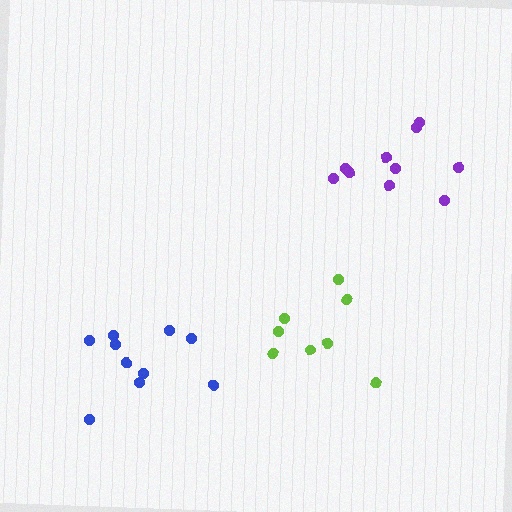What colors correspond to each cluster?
The clusters are colored: lime, blue, purple.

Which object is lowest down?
The blue cluster is bottommost.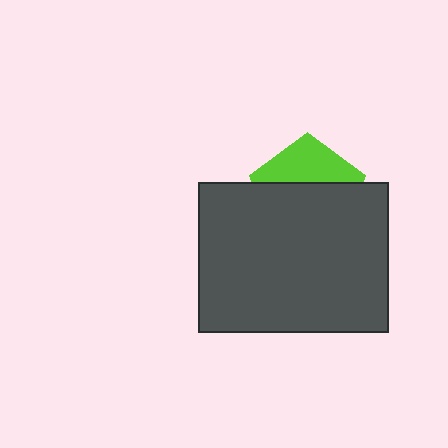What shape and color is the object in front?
The object in front is a dark gray rectangle.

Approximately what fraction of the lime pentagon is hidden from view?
Roughly 64% of the lime pentagon is hidden behind the dark gray rectangle.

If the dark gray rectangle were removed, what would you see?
You would see the complete lime pentagon.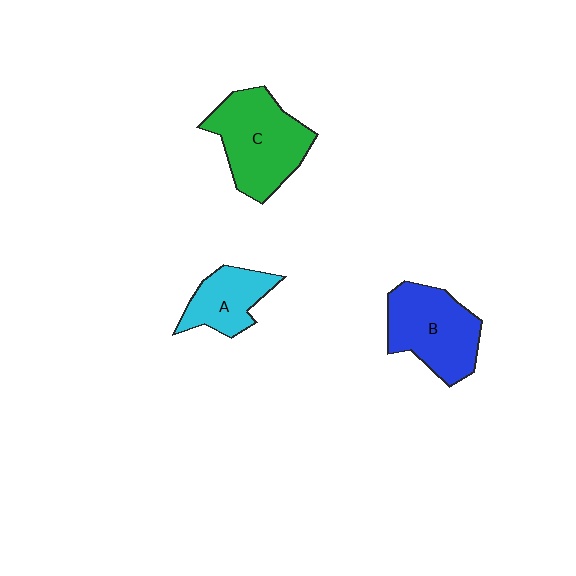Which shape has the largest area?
Shape C (green).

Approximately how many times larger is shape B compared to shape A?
Approximately 1.5 times.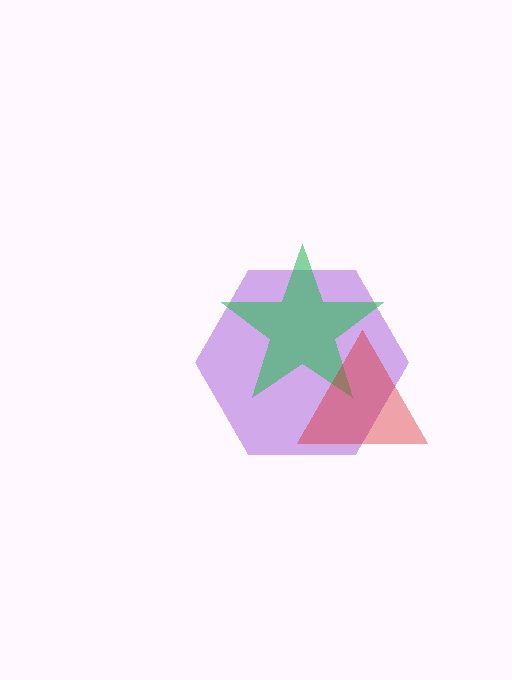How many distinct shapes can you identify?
There are 3 distinct shapes: a purple hexagon, a green star, a red triangle.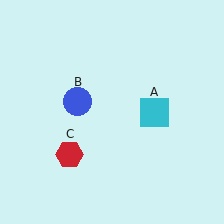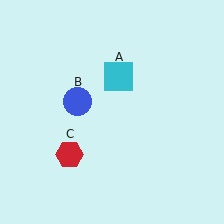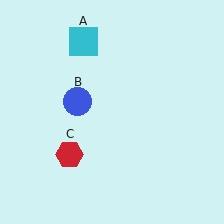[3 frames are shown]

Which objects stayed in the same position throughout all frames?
Blue circle (object B) and red hexagon (object C) remained stationary.